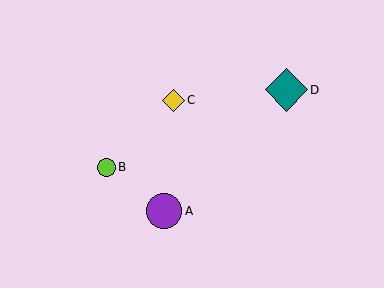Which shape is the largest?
The teal diamond (labeled D) is the largest.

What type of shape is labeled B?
Shape B is a lime circle.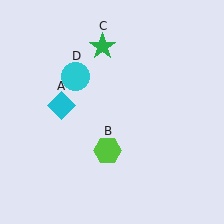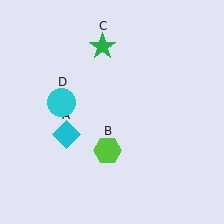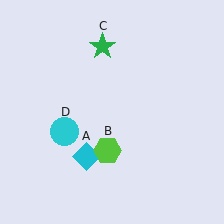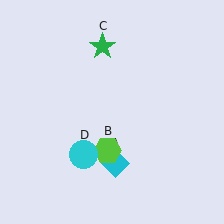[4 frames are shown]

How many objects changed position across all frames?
2 objects changed position: cyan diamond (object A), cyan circle (object D).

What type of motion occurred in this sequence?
The cyan diamond (object A), cyan circle (object D) rotated counterclockwise around the center of the scene.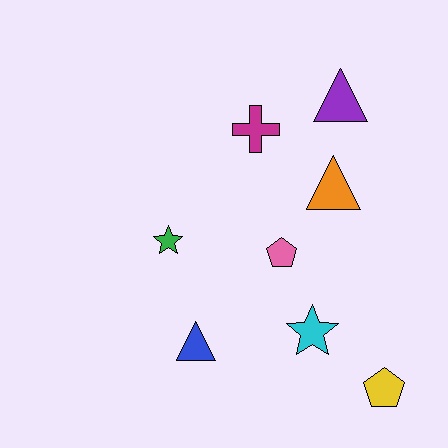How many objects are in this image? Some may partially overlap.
There are 8 objects.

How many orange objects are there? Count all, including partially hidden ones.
There is 1 orange object.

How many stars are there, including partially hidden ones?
There are 2 stars.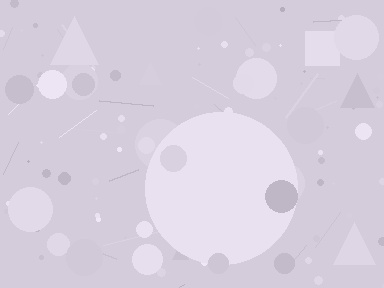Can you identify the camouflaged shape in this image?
The camouflaged shape is a circle.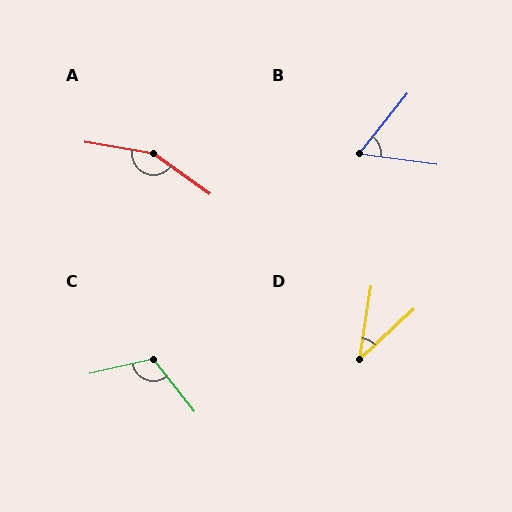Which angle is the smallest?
D, at approximately 38 degrees.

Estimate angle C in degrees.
Approximately 116 degrees.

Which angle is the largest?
A, at approximately 154 degrees.